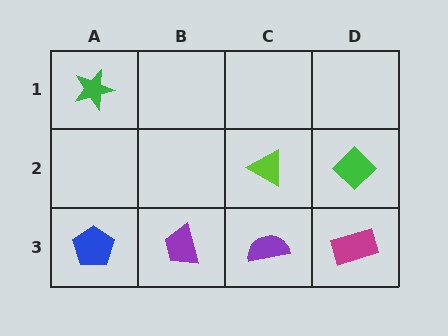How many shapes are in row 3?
4 shapes.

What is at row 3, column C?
A purple semicircle.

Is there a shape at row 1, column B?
No, that cell is empty.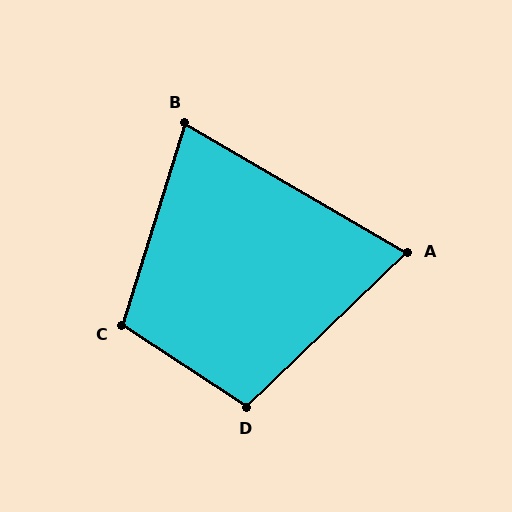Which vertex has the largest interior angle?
C, at approximately 106 degrees.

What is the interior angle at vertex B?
Approximately 77 degrees (acute).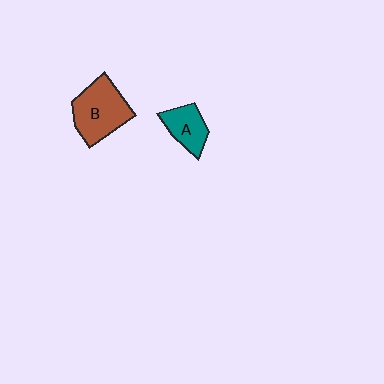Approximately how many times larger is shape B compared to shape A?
Approximately 1.7 times.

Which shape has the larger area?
Shape B (brown).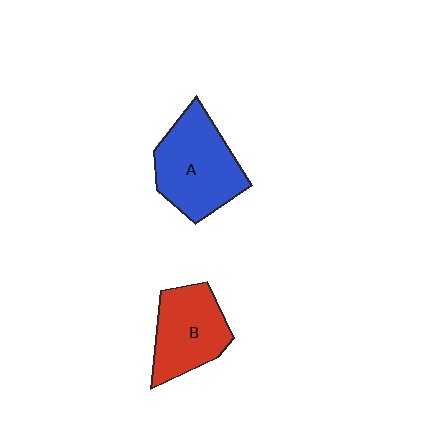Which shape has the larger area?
Shape A (blue).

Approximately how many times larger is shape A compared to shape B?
Approximately 1.2 times.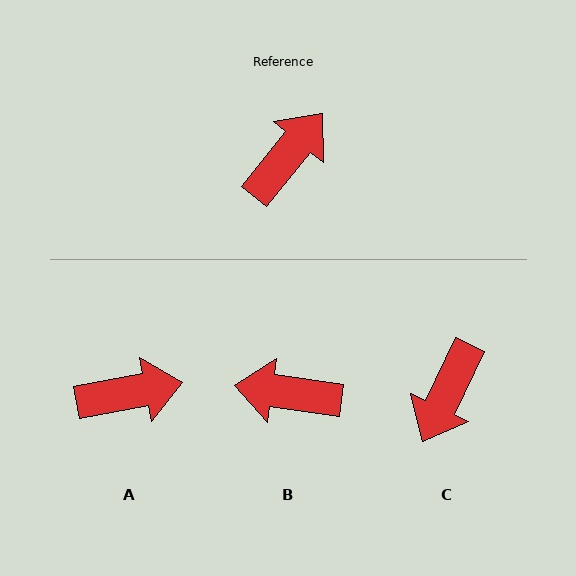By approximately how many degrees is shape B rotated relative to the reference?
Approximately 122 degrees counter-clockwise.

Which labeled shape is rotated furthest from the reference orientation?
C, about 167 degrees away.